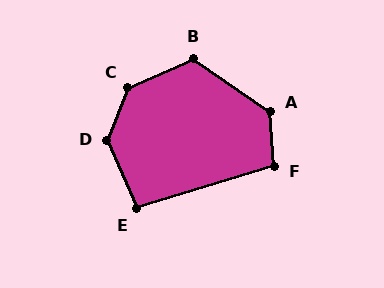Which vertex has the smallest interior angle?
E, at approximately 97 degrees.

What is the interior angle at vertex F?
Approximately 103 degrees (obtuse).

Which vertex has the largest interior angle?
C, at approximately 136 degrees.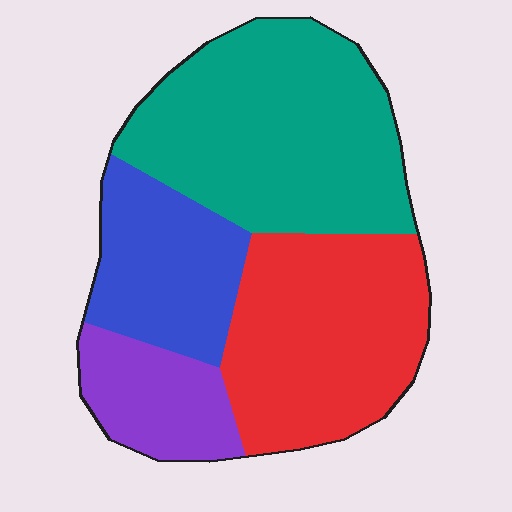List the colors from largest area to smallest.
From largest to smallest: teal, red, blue, purple.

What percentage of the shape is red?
Red covers about 30% of the shape.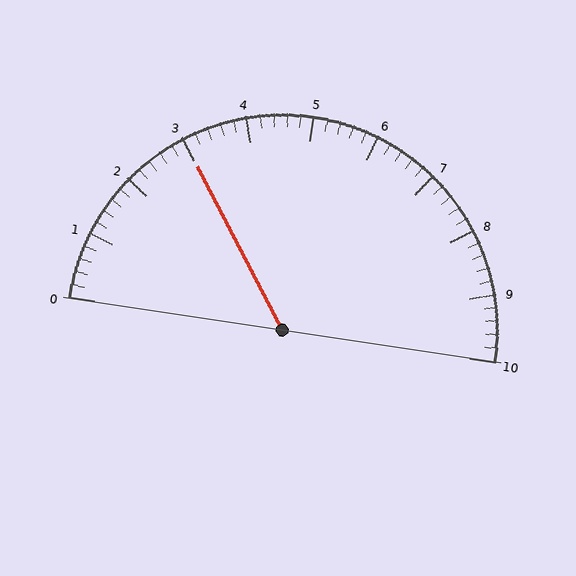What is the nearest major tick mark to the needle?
The nearest major tick mark is 3.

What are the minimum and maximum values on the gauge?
The gauge ranges from 0 to 10.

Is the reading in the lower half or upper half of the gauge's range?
The reading is in the lower half of the range (0 to 10).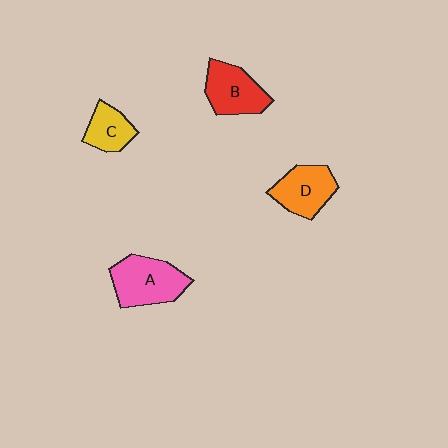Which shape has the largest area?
Shape A (pink).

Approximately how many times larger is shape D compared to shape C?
Approximately 1.4 times.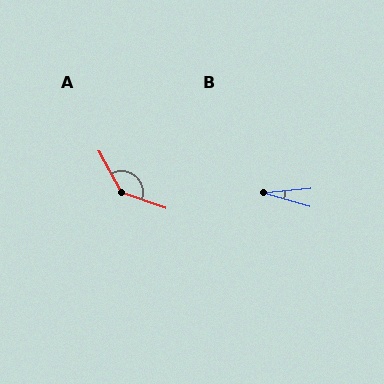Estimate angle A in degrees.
Approximately 137 degrees.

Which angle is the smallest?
B, at approximately 21 degrees.